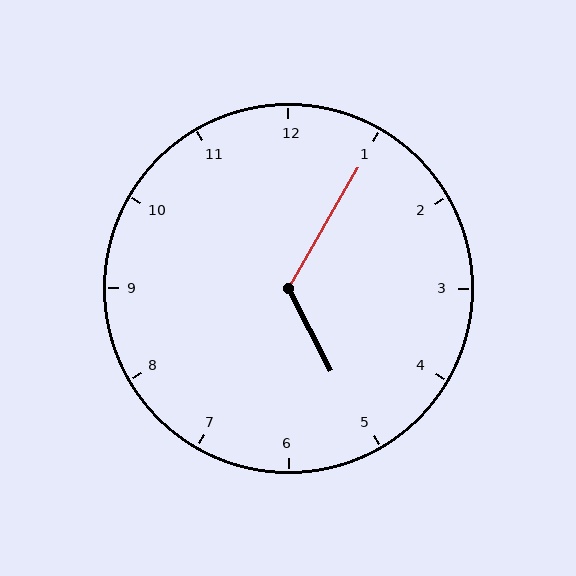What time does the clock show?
5:05.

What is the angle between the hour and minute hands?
Approximately 122 degrees.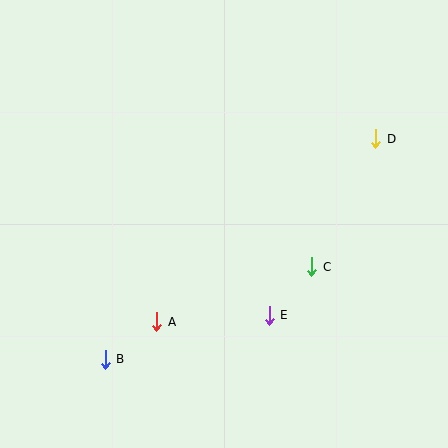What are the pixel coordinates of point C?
Point C is at (312, 267).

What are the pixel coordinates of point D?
Point D is at (376, 139).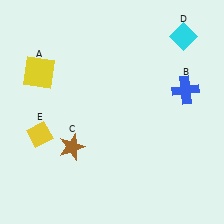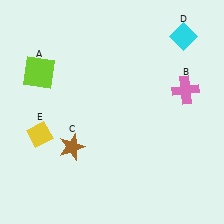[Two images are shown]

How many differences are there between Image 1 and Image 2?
There are 2 differences between the two images.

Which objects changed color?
A changed from yellow to lime. B changed from blue to pink.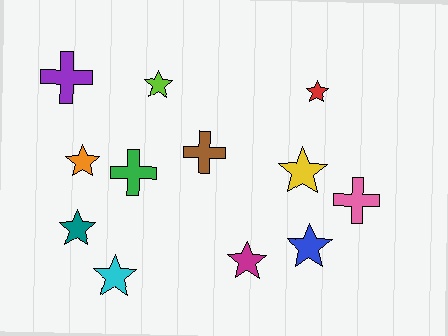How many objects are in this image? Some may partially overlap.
There are 12 objects.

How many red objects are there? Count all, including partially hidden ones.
There is 1 red object.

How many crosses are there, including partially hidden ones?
There are 4 crosses.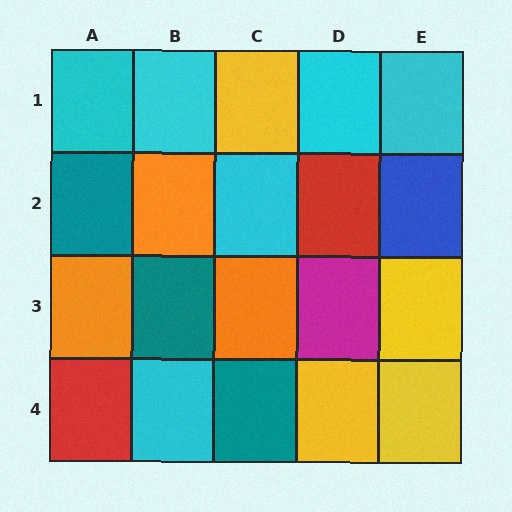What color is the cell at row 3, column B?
Teal.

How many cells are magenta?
1 cell is magenta.